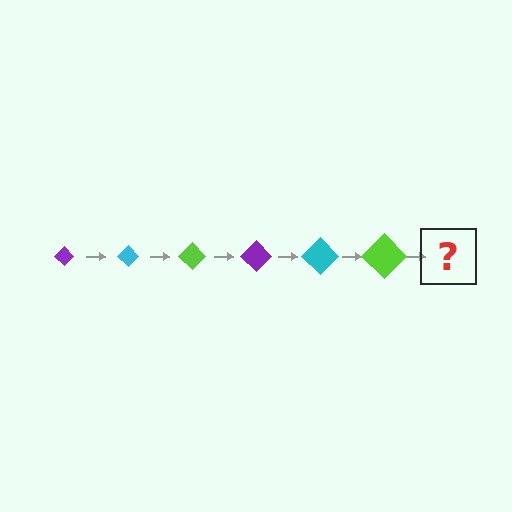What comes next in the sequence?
The next element should be a purple diamond, larger than the previous one.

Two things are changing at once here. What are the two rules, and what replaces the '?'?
The two rules are that the diamond grows larger each step and the color cycles through purple, cyan, and lime. The '?' should be a purple diamond, larger than the previous one.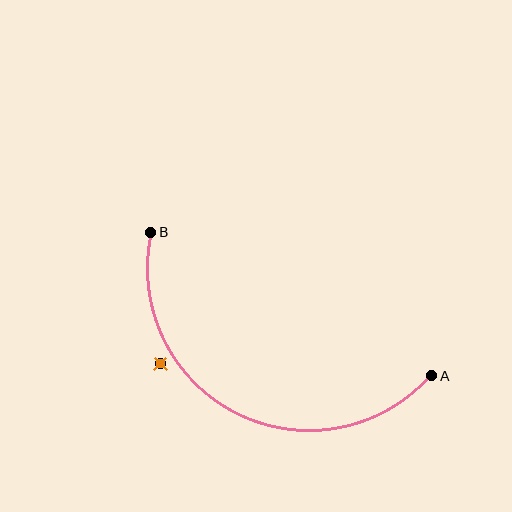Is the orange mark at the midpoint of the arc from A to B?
No — the orange mark does not lie on the arc at all. It sits slightly outside the curve.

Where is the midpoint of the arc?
The arc midpoint is the point on the curve farthest from the straight line joining A and B. It sits below that line.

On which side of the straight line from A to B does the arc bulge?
The arc bulges below the straight line connecting A and B.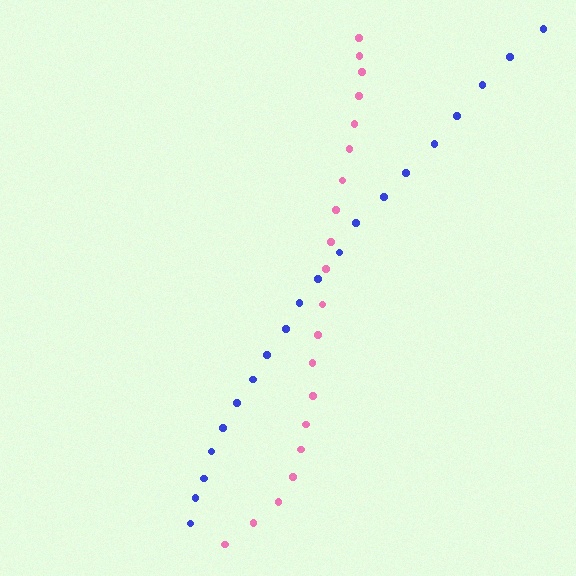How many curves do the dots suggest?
There are 2 distinct paths.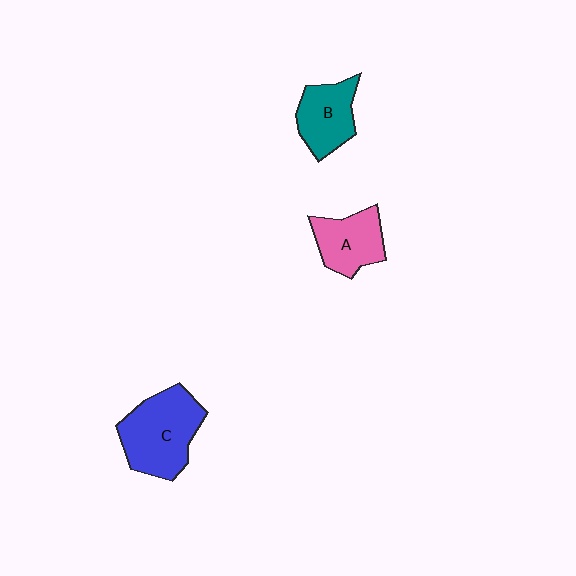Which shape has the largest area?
Shape C (blue).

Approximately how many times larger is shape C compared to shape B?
Approximately 1.5 times.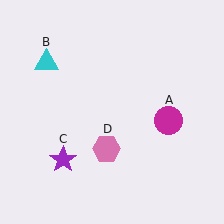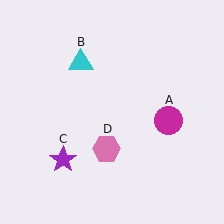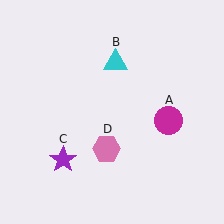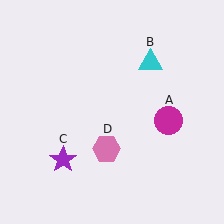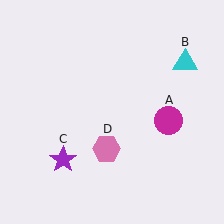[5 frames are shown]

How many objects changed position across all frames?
1 object changed position: cyan triangle (object B).